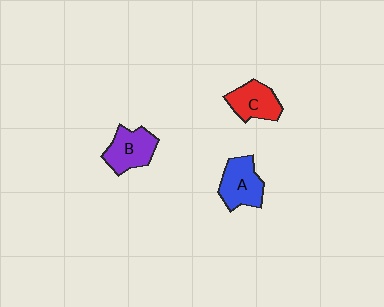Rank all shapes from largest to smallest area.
From largest to smallest: A (blue), B (purple), C (red).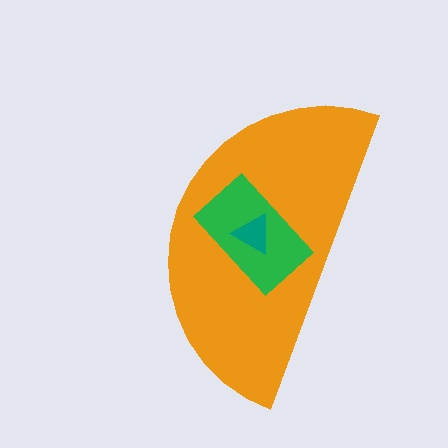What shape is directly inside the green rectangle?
The teal triangle.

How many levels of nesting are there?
3.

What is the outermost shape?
The orange semicircle.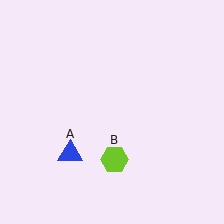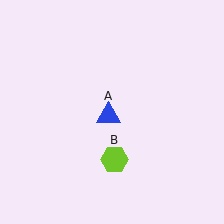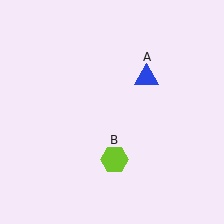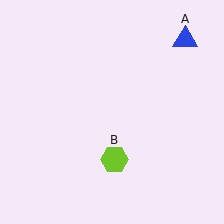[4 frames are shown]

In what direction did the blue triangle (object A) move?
The blue triangle (object A) moved up and to the right.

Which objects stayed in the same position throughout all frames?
Lime hexagon (object B) remained stationary.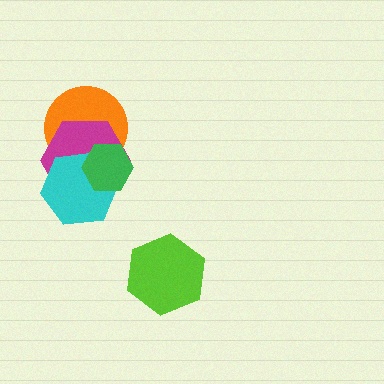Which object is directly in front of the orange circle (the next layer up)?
The magenta hexagon is directly in front of the orange circle.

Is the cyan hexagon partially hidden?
Yes, it is partially covered by another shape.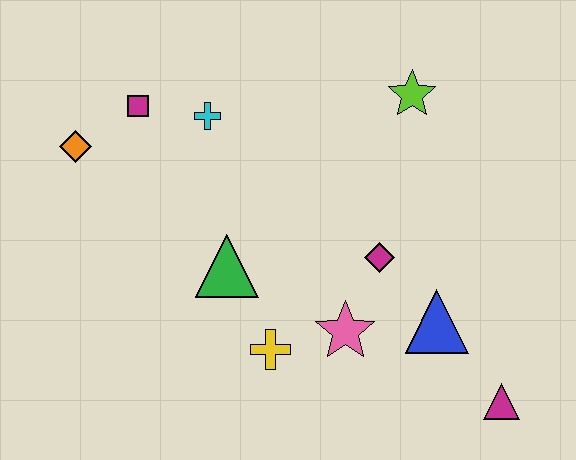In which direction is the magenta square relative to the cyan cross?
The magenta square is to the left of the cyan cross.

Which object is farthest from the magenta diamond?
The orange diamond is farthest from the magenta diamond.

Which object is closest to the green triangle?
The yellow cross is closest to the green triangle.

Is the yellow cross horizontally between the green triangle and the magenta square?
No